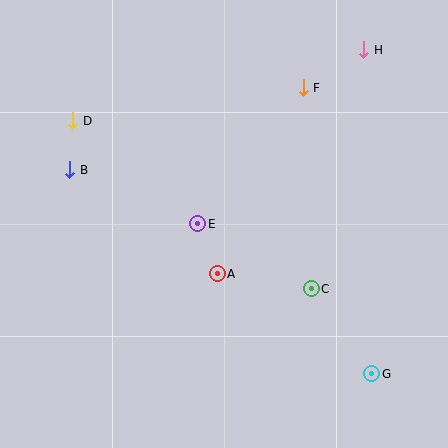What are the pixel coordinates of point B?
Point B is at (70, 170).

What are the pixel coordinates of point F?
Point F is at (303, 88).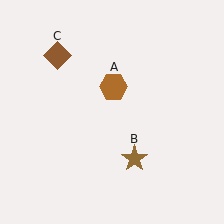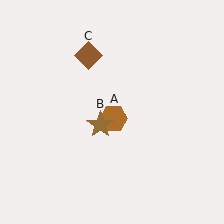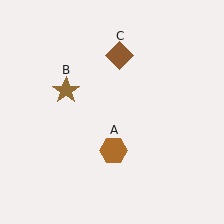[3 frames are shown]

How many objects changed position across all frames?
3 objects changed position: brown hexagon (object A), brown star (object B), brown diamond (object C).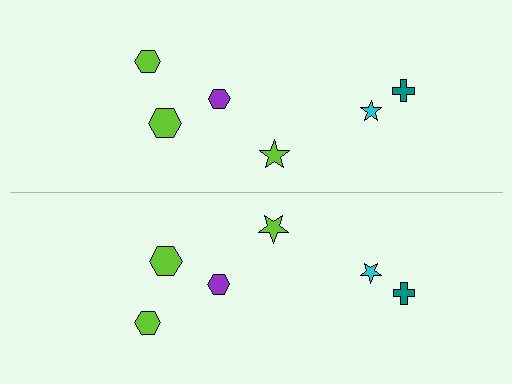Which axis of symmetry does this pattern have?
The pattern has a horizontal axis of symmetry running through the center of the image.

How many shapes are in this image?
There are 12 shapes in this image.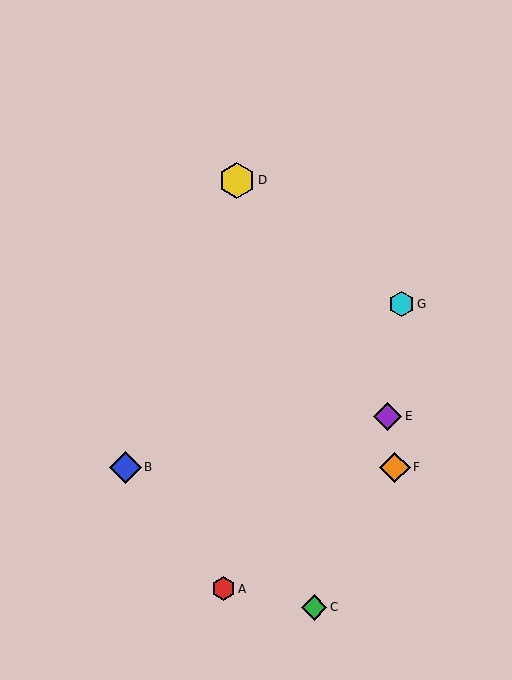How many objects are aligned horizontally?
2 objects (B, F) are aligned horizontally.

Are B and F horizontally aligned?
Yes, both are at y≈467.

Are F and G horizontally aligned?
No, F is at y≈467 and G is at y≈304.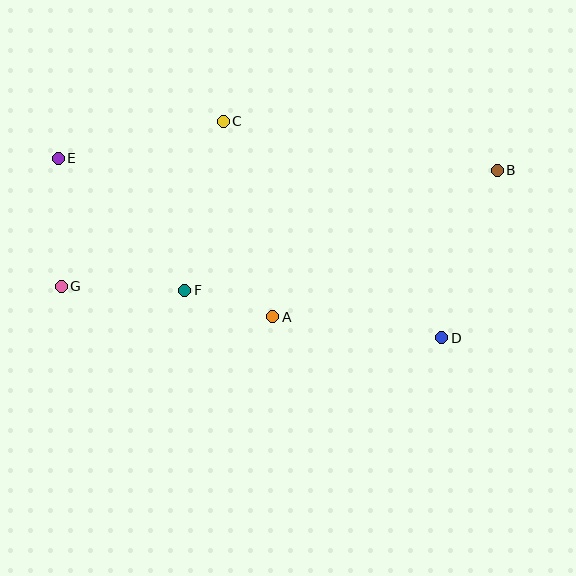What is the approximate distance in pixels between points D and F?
The distance between D and F is approximately 262 pixels.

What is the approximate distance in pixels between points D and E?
The distance between D and E is approximately 424 pixels.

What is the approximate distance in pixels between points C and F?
The distance between C and F is approximately 173 pixels.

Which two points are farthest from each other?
Points B and G are farthest from each other.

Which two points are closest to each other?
Points A and F are closest to each other.